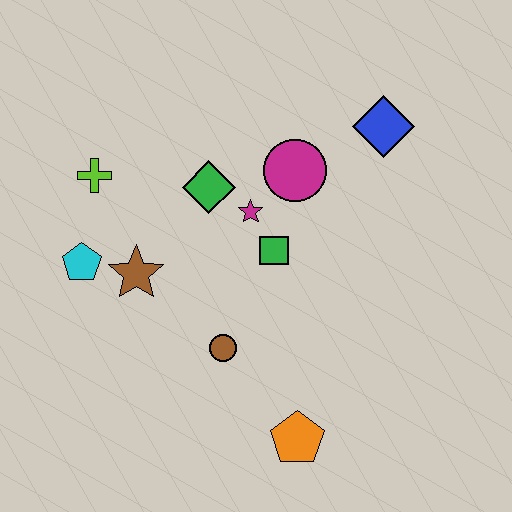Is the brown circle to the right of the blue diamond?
No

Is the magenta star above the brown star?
Yes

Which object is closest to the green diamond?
The magenta star is closest to the green diamond.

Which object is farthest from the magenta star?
The orange pentagon is farthest from the magenta star.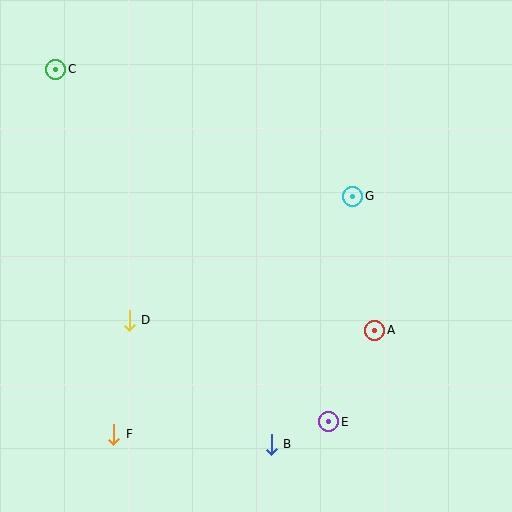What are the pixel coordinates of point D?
Point D is at (129, 320).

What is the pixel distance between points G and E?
The distance between G and E is 227 pixels.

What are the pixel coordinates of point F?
Point F is at (114, 434).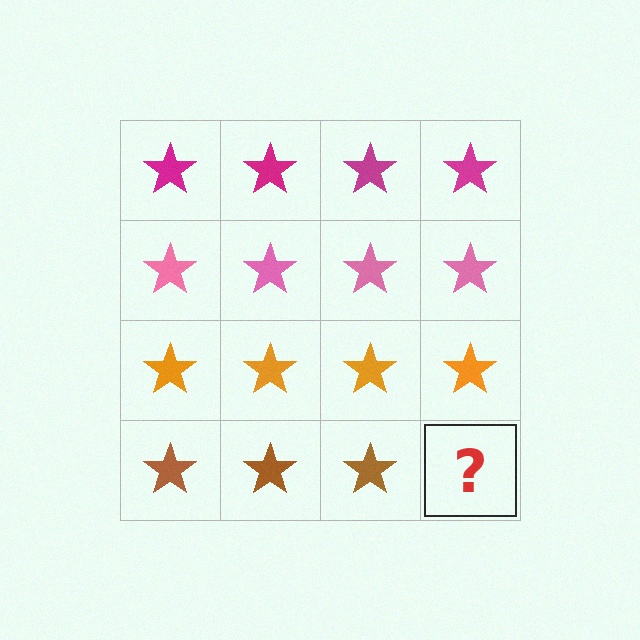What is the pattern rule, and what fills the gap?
The rule is that each row has a consistent color. The gap should be filled with a brown star.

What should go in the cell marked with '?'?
The missing cell should contain a brown star.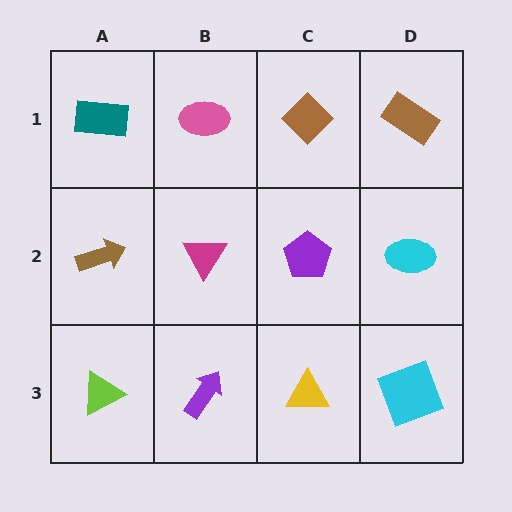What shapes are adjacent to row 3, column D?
A cyan ellipse (row 2, column D), a yellow triangle (row 3, column C).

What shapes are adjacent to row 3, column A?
A brown arrow (row 2, column A), a purple arrow (row 3, column B).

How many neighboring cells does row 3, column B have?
3.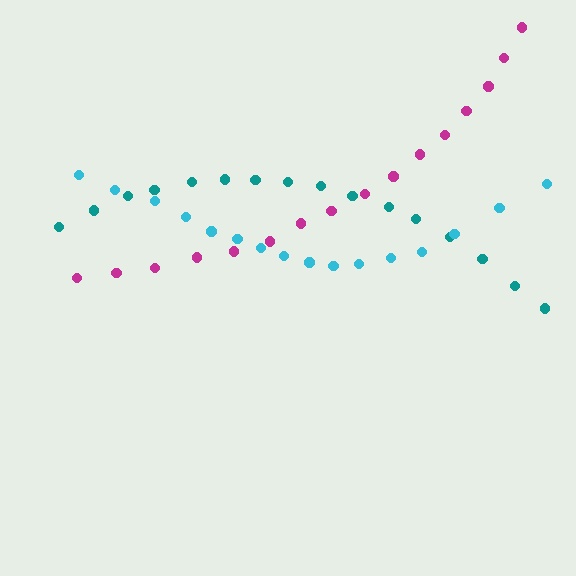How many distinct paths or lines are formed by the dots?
There are 3 distinct paths.